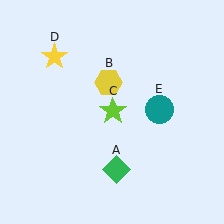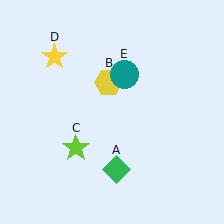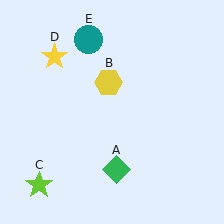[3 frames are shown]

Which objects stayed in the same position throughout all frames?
Green diamond (object A) and yellow hexagon (object B) and yellow star (object D) remained stationary.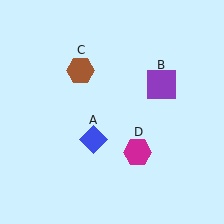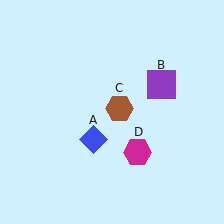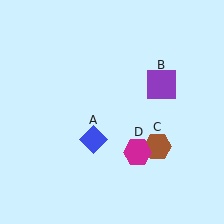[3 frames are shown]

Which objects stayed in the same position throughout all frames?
Blue diamond (object A) and purple square (object B) and magenta hexagon (object D) remained stationary.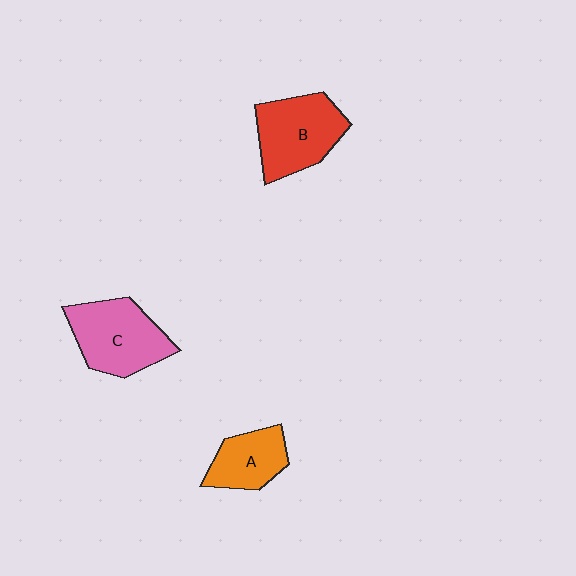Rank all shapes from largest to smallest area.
From largest to smallest: C (pink), B (red), A (orange).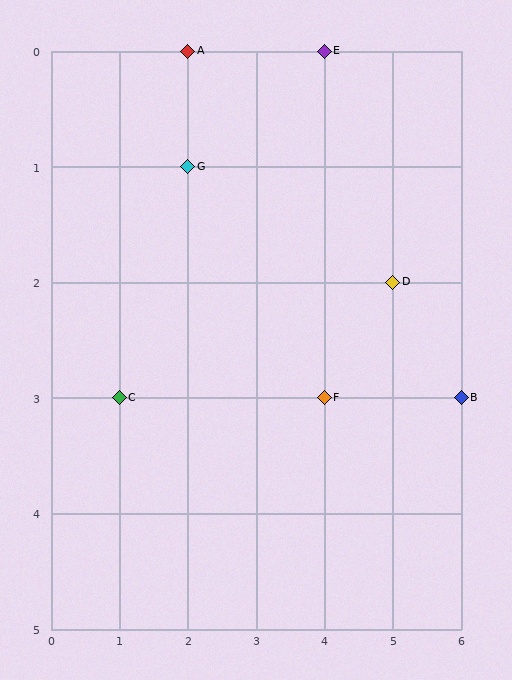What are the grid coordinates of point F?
Point F is at grid coordinates (4, 3).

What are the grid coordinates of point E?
Point E is at grid coordinates (4, 0).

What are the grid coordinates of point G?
Point G is at grid coordinates (2, 1).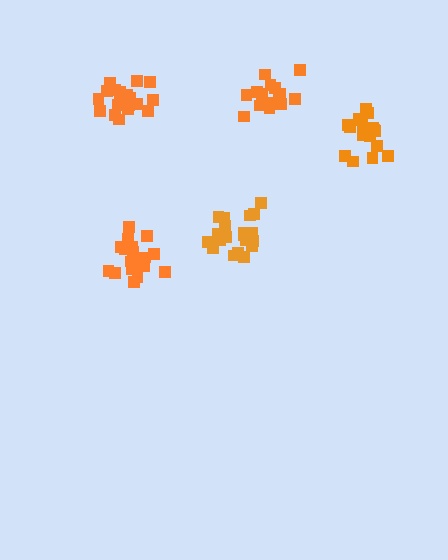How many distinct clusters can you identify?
There are 5 distinct clusters.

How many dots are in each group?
Group 1: 20 dots, Group 2: 20 dots, Group 3: 18 dots, Group 4: 19 dots, Group 5: 16 dots (93 total).